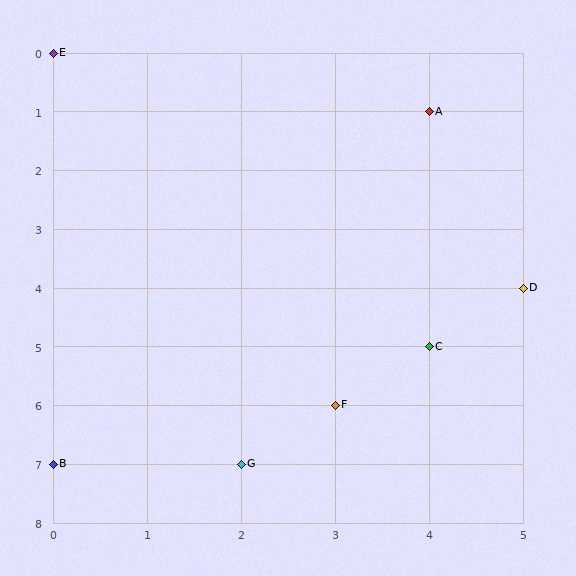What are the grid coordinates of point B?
Point B is at grid coordinates (0, 7).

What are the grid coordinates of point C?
Point C is at grid coordinates (4, 5).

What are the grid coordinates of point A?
Point A is at grid coordinates (4, 1).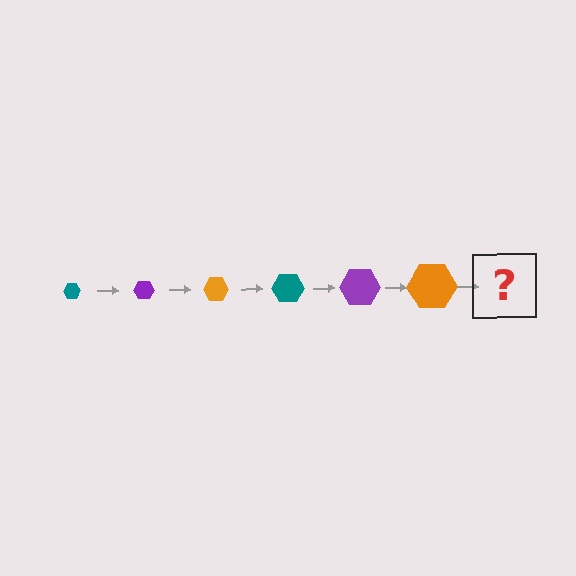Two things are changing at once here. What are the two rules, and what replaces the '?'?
The two rules are that the hexagon grows larger each step and the color cycles through teal, purple, and orange. The '?' should be a teal hexagon, larger than the previous one.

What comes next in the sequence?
The next element should be a teal hexagon, larger than the previous one.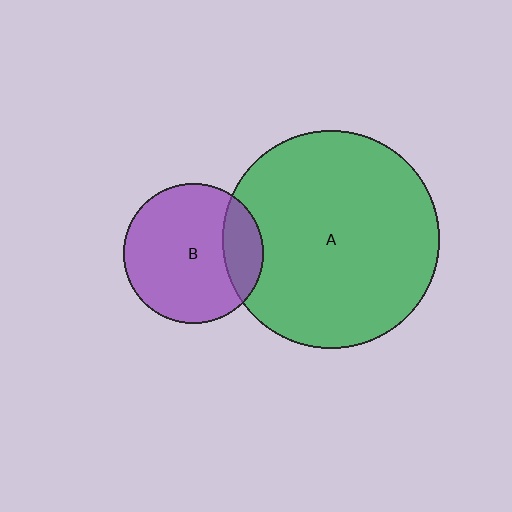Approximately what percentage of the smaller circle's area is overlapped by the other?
Approximately 20%.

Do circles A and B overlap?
Yes.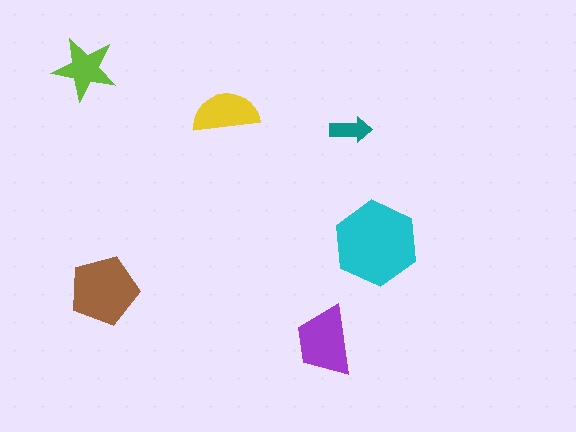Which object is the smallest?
The teal arrow.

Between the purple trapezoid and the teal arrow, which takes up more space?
The purple trapezoid.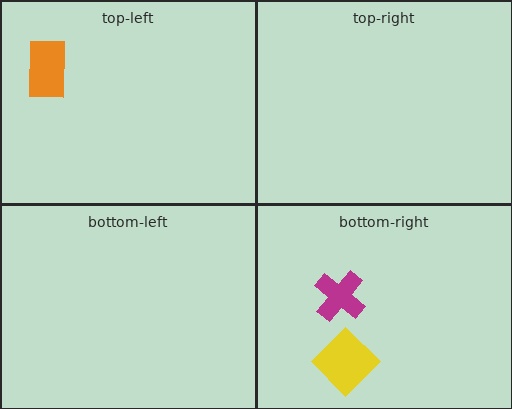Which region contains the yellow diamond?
The bottom-right region.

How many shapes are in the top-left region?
1.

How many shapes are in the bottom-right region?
2.